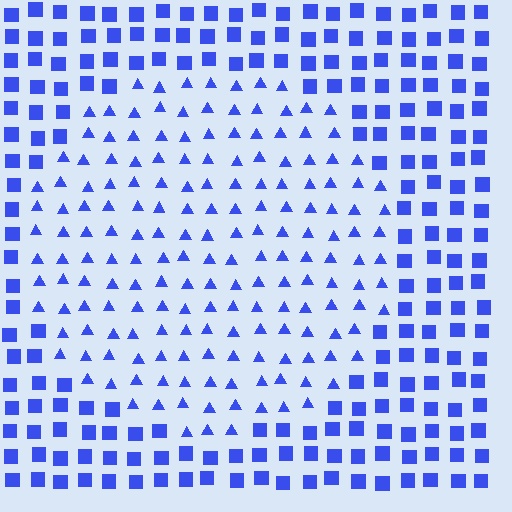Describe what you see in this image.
The image is filled with small blue elements arranged in a uniform grid. A circle-shaped region contains triangles, while the surrounding area contains squares. The boundary is defined purely by the change in element shape.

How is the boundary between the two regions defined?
The boundary is defined by a change in element shape: triangles inside vs. squares outside. All elements share the same color and spacing.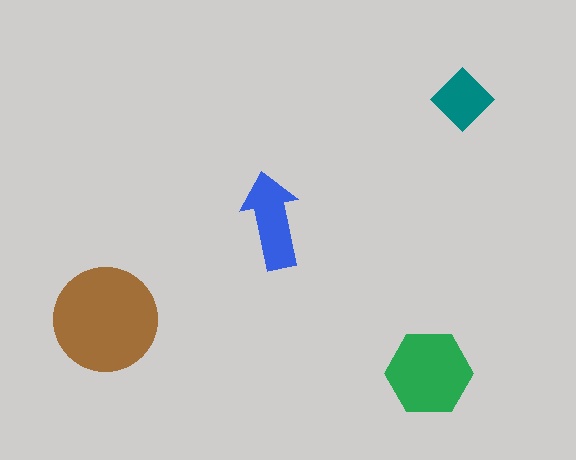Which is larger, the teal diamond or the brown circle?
The brown circle.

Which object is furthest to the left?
The brown circle is leftmost.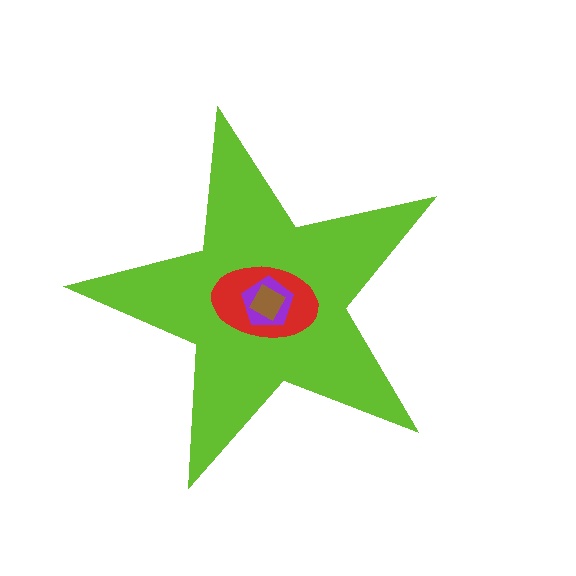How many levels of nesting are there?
4.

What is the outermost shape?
The lime star.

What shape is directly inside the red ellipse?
The purple pentagon.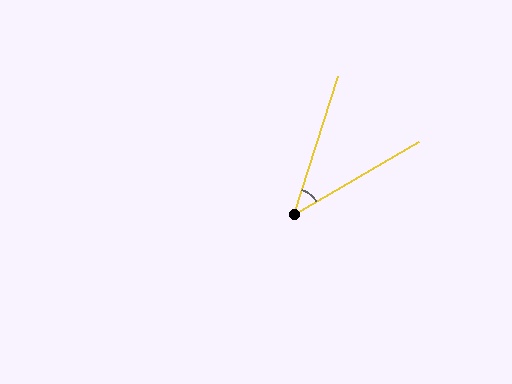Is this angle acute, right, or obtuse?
It is acute.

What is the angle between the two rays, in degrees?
Approximately 42 degrees.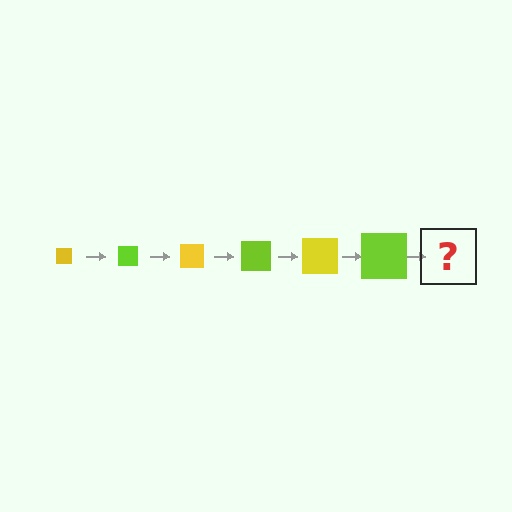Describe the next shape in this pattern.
It should be a yellow square, larger than the previous one.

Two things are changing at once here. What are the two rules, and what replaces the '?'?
The two rules are that the square grows larger each step and the color cycles through yellow and lime. The '?' should be a yellow square, larger than the previous one.